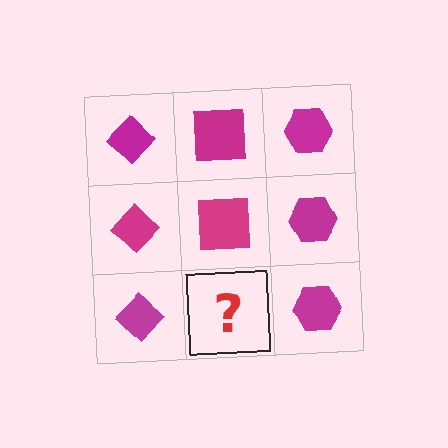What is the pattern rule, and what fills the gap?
The rule is that each column has a consistent shape. The gap should be filled with a magenta square.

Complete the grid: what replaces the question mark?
The question mark should be replaced with a magenta square.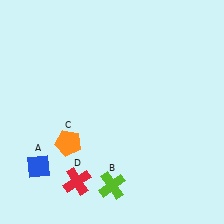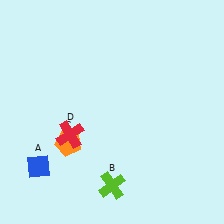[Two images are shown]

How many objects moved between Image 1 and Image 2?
1 object moved between the two images.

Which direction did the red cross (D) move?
The red cross (D) moved up.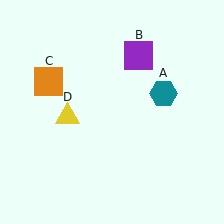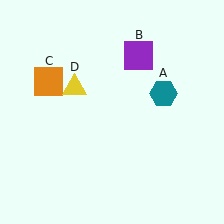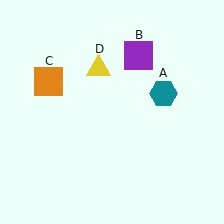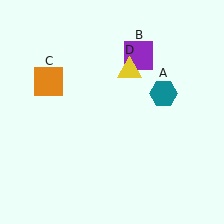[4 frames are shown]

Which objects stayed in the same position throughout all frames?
Teal hexagon (object A) and purple square (object B) and orange square (object C) remained stationary.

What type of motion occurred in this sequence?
The yellow triangle (object D) rotated clockwise around the center of the scene.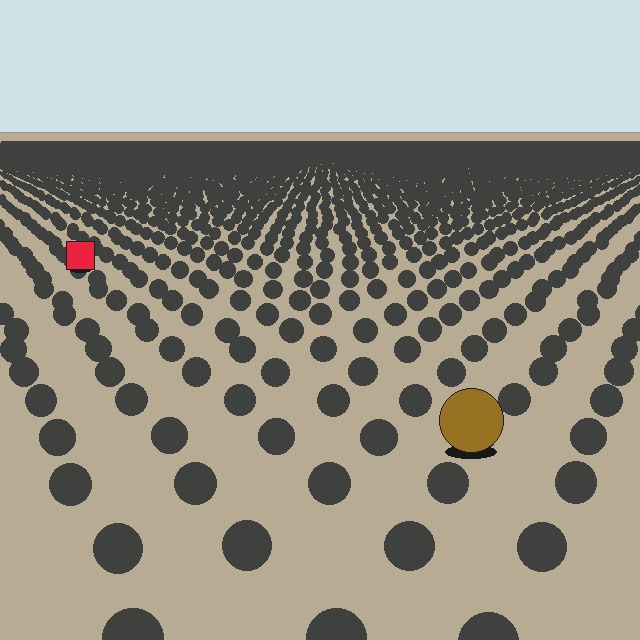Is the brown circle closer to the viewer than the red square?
Yes. The brown circle is closer — you can tell from the texture gradient: the ground texture is coarser near it.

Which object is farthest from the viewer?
The red square is farthest from the viewer. It appears smaller and the ground texture around it is denser.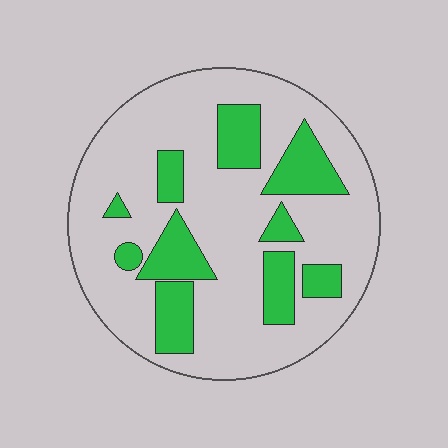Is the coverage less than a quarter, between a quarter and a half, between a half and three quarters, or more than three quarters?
Between a quarter and a half.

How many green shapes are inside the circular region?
10.